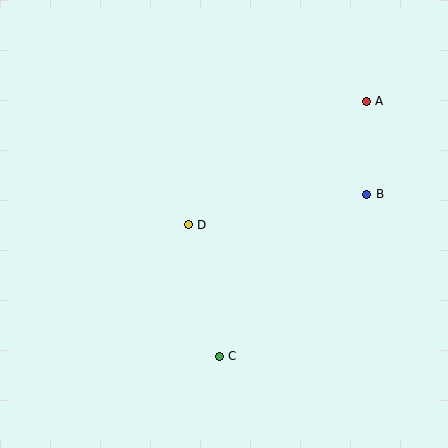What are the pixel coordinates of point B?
Point B is at (367, 194).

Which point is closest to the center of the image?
Point D at (188, 225) is closest to the center.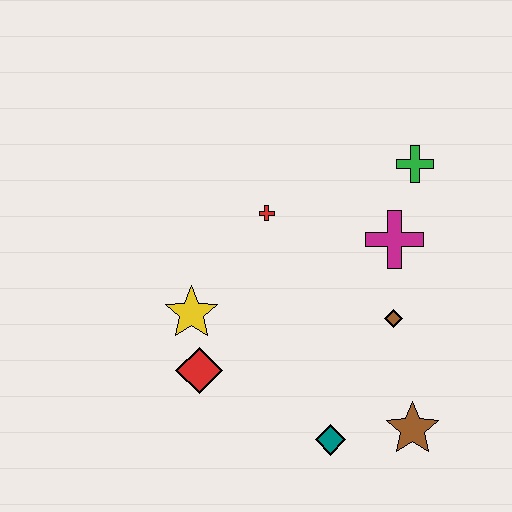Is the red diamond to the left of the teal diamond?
Yes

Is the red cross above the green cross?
No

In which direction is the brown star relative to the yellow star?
The brown star is to the right of the yellow star.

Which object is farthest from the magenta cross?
The red diamond is farthest from the magenta cross.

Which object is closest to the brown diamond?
The magenta cross is closest to the brown diamond.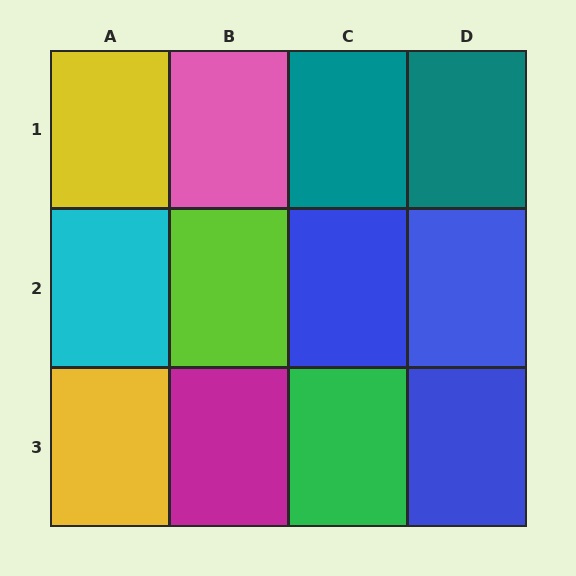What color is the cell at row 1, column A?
Yellow.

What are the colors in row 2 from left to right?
Cyan, lime, blue, blue.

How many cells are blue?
3 cells are blue.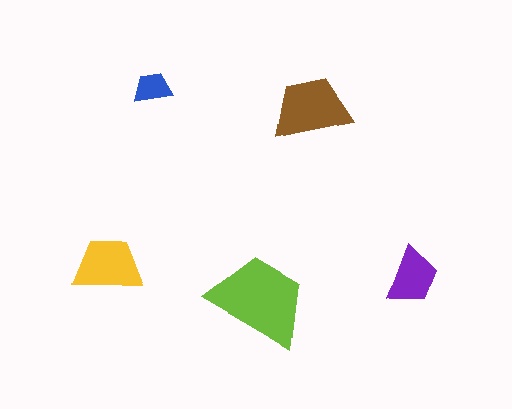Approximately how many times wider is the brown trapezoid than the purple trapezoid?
About 1.5 times wider.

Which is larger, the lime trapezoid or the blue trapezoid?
The lime one.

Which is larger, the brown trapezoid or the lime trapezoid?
The lime one.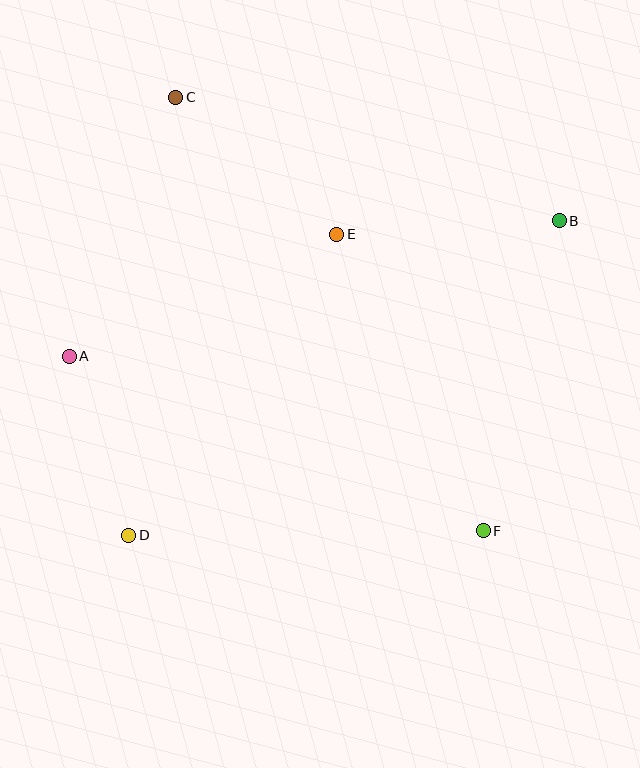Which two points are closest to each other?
Points A and D are closest to each other.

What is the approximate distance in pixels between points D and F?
The distance between D and F is approximately 355 pixels.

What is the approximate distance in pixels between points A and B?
The distance between A and B is approximately 509 pixels.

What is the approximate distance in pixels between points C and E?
The distance between C and E is approximately 211 pixels.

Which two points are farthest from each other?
Points B and D are farthest from each other.